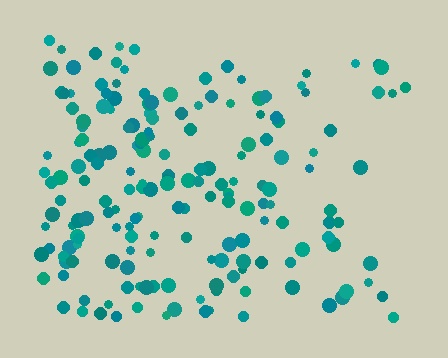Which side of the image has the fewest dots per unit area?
The right.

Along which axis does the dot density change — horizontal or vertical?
Horizontal.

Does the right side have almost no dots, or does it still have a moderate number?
Still a moderate number, just noticeably fewer than the left.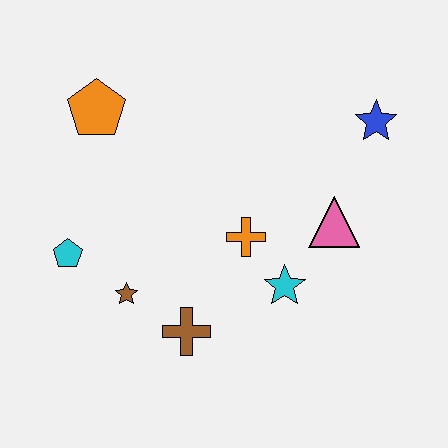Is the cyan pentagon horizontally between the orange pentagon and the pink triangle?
No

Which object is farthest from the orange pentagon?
The blue star is farthest from the orange pentagon.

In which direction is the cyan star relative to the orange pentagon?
The cyan star is to the right of the orange pentagon.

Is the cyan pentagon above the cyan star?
Yes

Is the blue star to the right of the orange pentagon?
Yes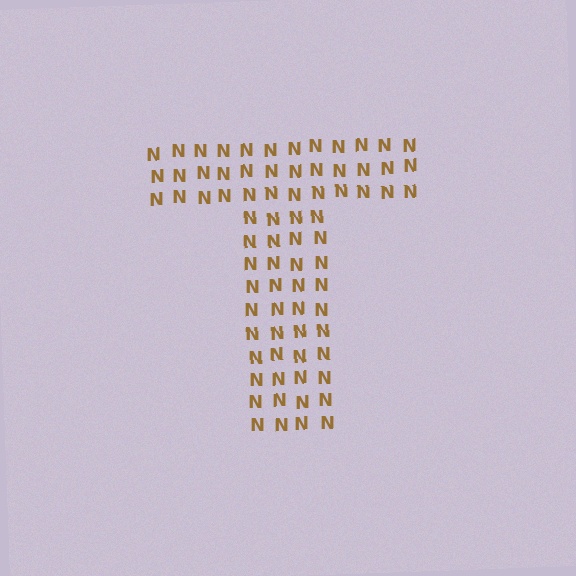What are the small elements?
The small elements are letter N's.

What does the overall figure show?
The overall figure shows the letter T.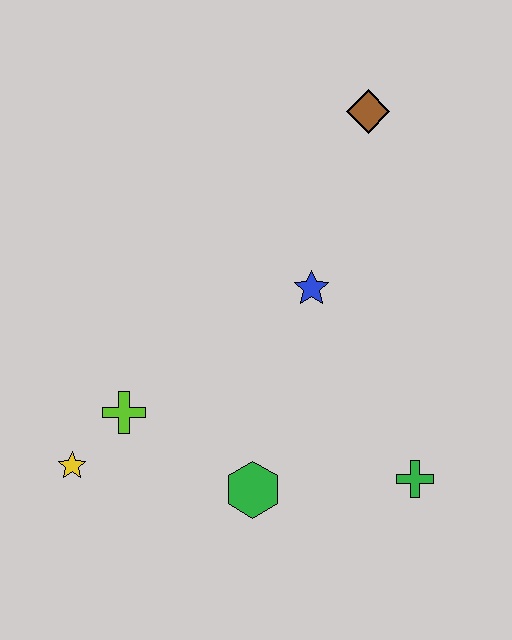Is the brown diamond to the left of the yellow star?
No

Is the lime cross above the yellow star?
Yes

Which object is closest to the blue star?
The brown diamond is closest to the blue star.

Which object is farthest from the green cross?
The brown diamond is farthest from the green cross.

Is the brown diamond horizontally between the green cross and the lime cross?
Yes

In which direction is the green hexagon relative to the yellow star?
The green hexagon is to the right of the yellow star.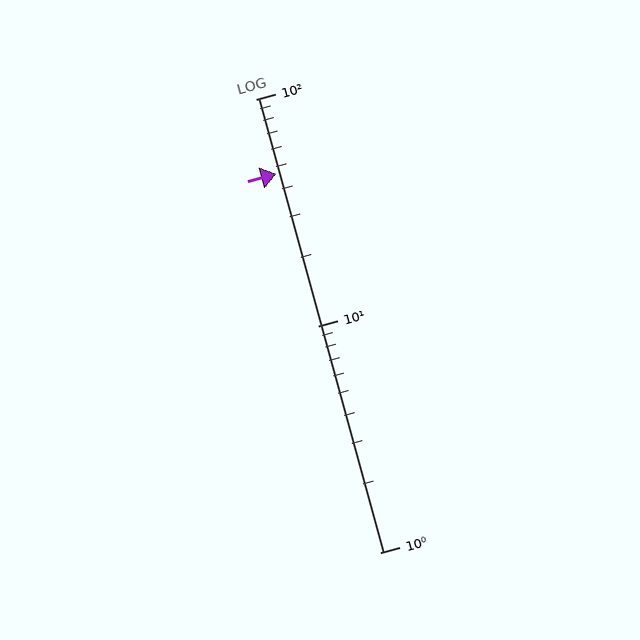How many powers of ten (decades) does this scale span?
The scale spans 2 decades, from 1 to 100.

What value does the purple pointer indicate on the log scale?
The pointer indicates approximately 47.